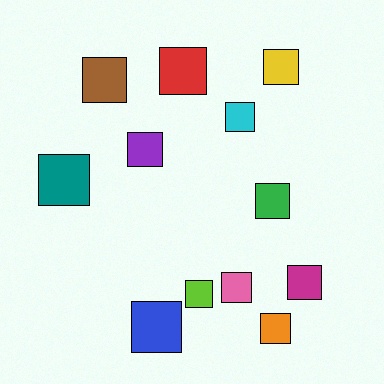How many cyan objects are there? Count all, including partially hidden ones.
There is 1 cyan object.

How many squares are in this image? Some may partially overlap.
There are 12 squares.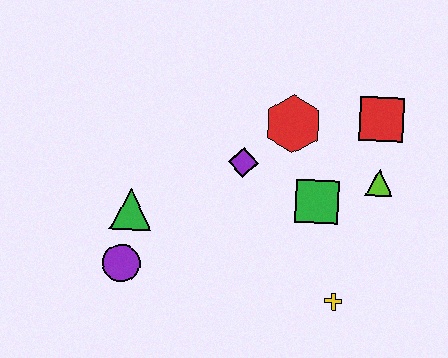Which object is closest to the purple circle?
The green triangle is closest to the purple circle.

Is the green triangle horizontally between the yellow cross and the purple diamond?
No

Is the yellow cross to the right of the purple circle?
Yes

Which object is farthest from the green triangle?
The red square is farthest from the green triangle.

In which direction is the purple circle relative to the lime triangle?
The purple circle is to the left of the lime triangle.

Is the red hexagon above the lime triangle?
Yes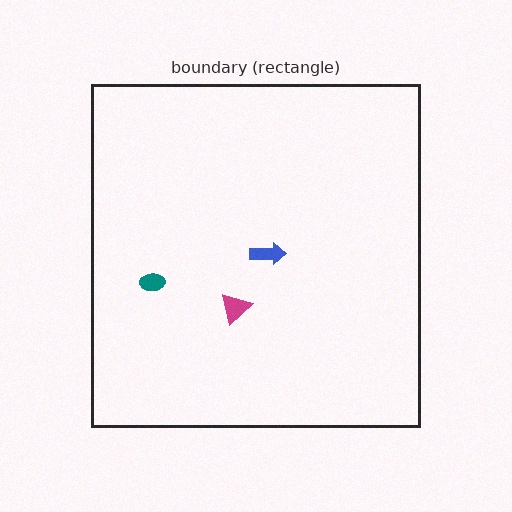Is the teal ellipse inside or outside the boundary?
Inside.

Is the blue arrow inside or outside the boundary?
Inside.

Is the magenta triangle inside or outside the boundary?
Inside.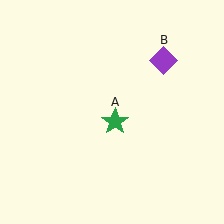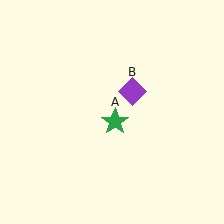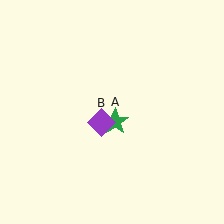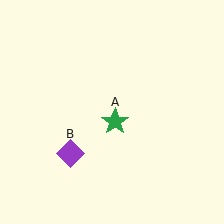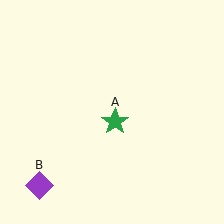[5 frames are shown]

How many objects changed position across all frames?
1 object changed position: purple diamond (object B).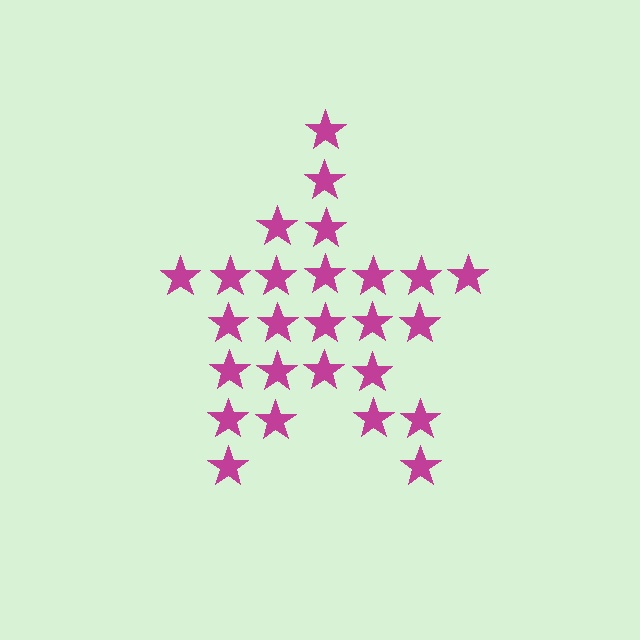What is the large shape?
The large shape is a star.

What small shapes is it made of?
It is made of small stars.